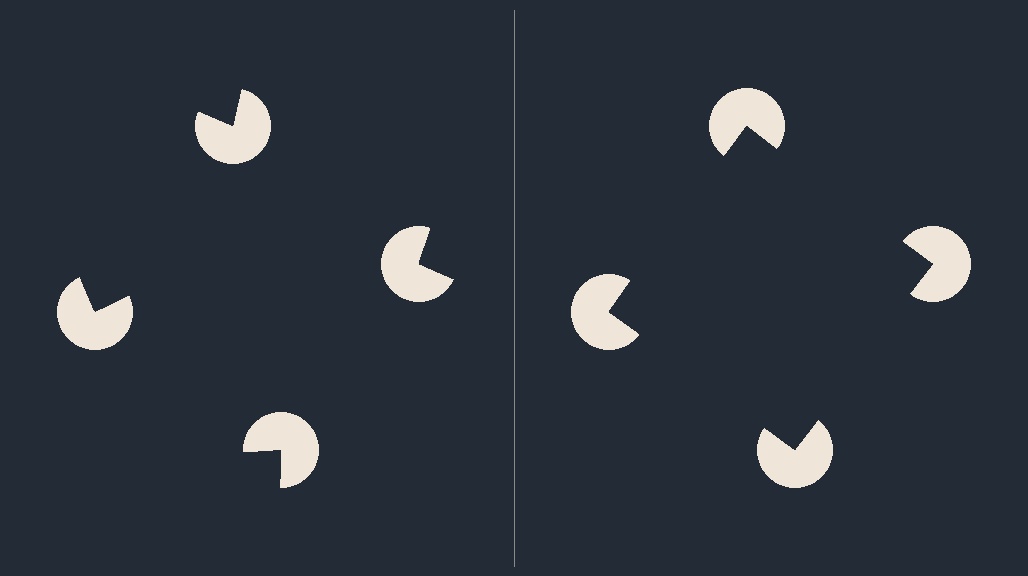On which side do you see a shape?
An illusory square appears on the right side. On the left side the wedge cuts are rotated, so no coherent shape forms.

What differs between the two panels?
The pac-man discs are positioned identically on both sides; only the wedge orientations differ. On the right they align to a square; on the left they are misaligned.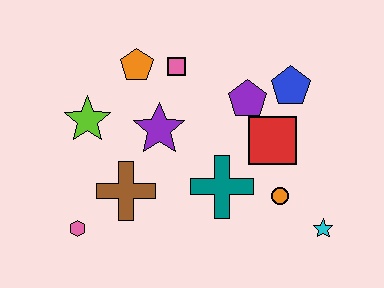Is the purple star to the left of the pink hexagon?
No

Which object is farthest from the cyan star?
The lime star is farthest from the cyan star.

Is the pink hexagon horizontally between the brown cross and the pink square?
No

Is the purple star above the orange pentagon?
No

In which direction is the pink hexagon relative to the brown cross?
The pink hexagon is to the left of the brown cross.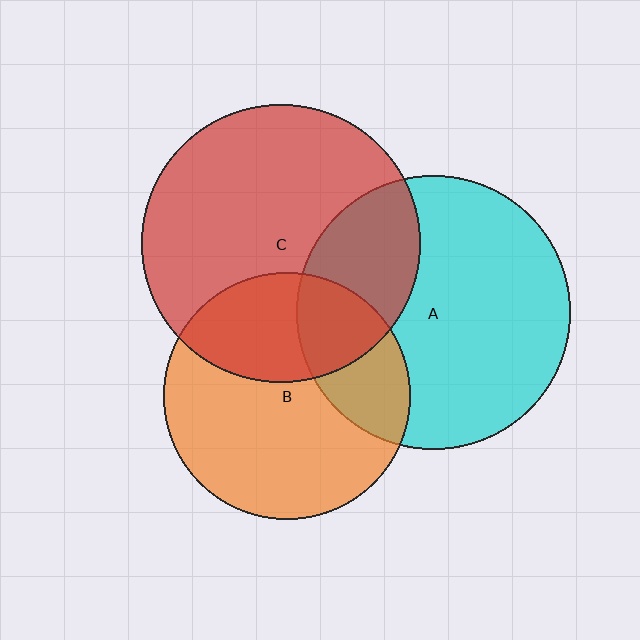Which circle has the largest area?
Circle C (red).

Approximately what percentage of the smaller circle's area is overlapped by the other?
Approximately 35%.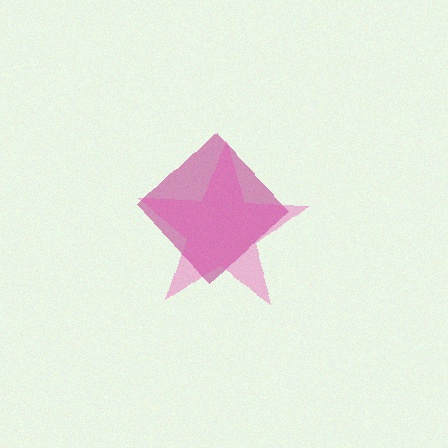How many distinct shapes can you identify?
There are 2 distinct shapes: a magenta diamond, a pink star.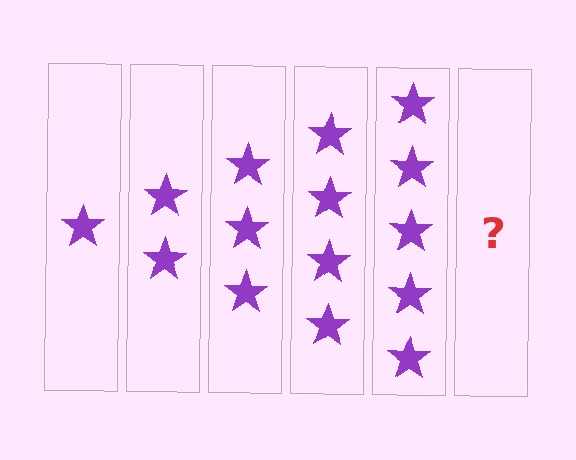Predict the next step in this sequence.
The next step is 6 stars.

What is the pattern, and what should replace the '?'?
The pattern is that each step adds one more star. The '?' should be 6 stars.